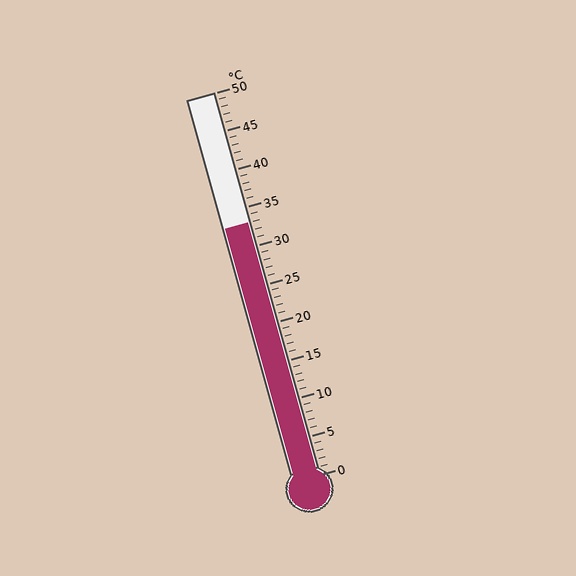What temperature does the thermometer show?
The thermometer shows approximately 33°C.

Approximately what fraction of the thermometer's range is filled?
The thermometer is filled to approximately 65% of its range.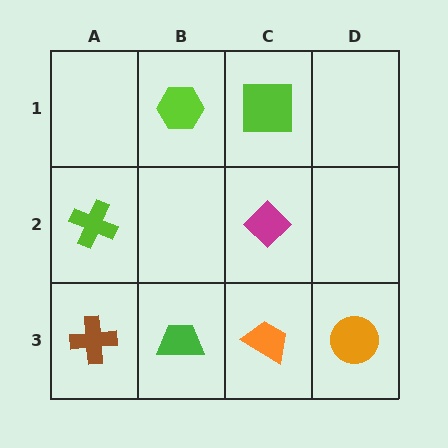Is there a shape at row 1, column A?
No, that cell is empty.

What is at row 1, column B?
A lime hexagon.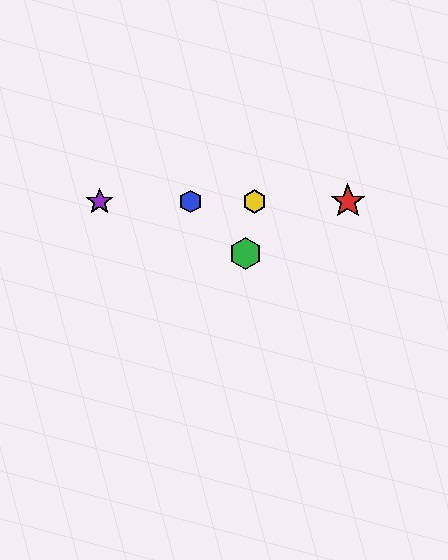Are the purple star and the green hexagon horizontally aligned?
No, the purple star is at y≈201 and the green hexagon is at y≈254.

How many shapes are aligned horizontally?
4 shapes (the red star, the blue hexagon, the yellow hexagon, the purple star) are aligned horizontally.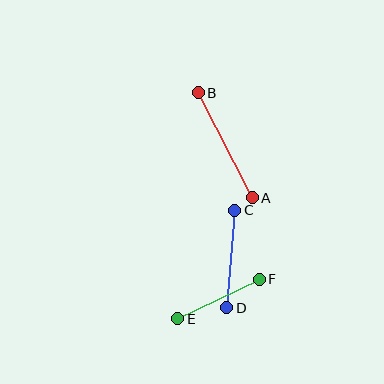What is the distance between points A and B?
The distance is approximately 118 pixels.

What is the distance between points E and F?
The distance is approximately 90 pixels.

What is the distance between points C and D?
The distance is approximately 98 pixels.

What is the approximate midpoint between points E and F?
The midpoint is at approximately (218, 299) pixels.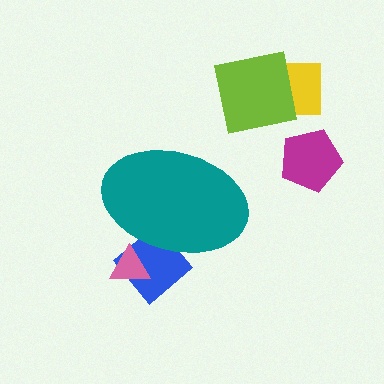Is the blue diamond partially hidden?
Yes, the blue diamond is partially hidden behind the teal ellipse.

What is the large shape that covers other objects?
A teal ellipse.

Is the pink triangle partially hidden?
Yes, the pink triangle is partially hidden behind the teal ellipse.